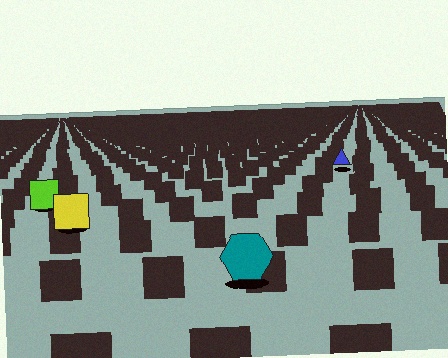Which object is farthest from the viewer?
The blue triangle is farthest from the viewer. It appears smaller and the ground texture around it is denser.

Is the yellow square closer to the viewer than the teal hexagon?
No. The teal hexagon is closer — you can tell from the texture gradient: the ground texture is coarser near it.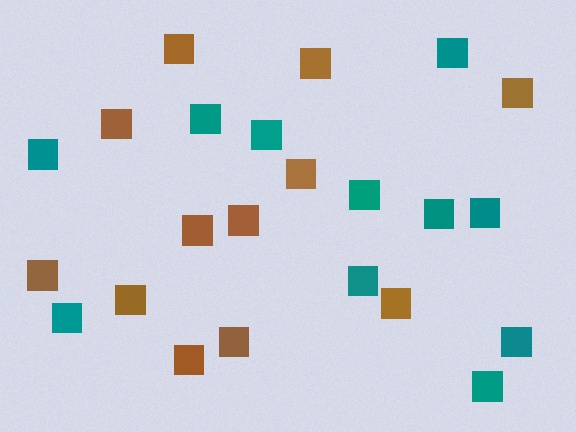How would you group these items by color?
There are 2 groups: one group of teal squares (11) and one group of brown squares (12).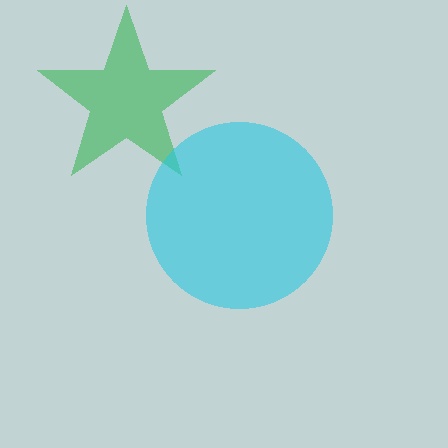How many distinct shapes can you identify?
There are 2 distinct shapes: a green star, a cyan circle.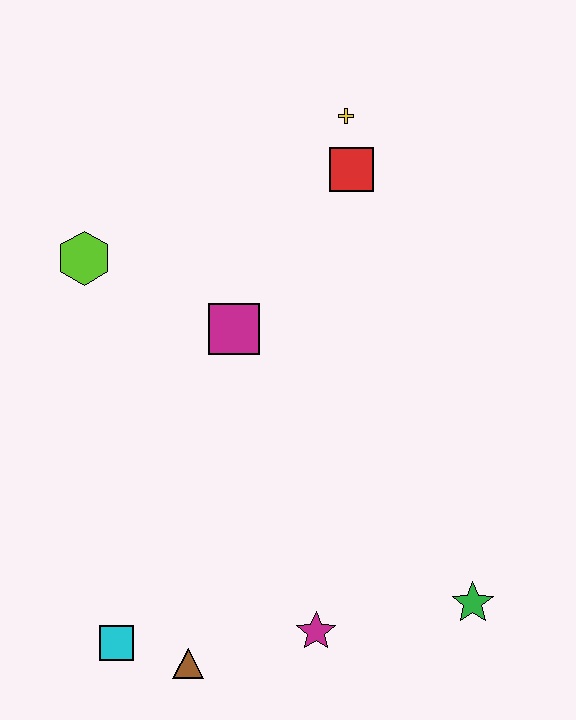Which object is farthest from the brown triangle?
The yellow cross is farthest from the brown triangle.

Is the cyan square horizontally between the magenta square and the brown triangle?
No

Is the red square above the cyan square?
Yes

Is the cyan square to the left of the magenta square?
Yes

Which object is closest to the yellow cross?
The red square is closest to the yellow cross.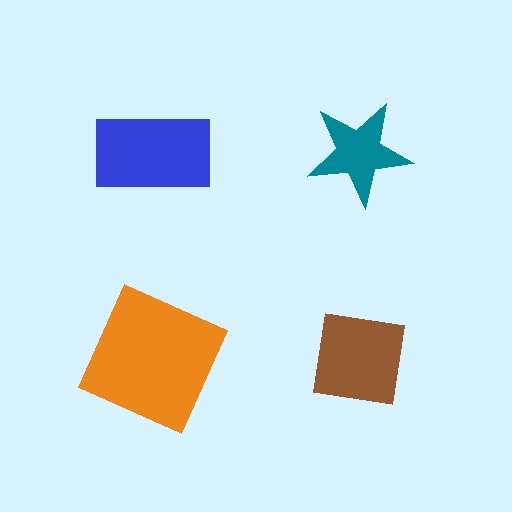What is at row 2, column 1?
An orange square.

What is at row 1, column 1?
A blue rectangle.